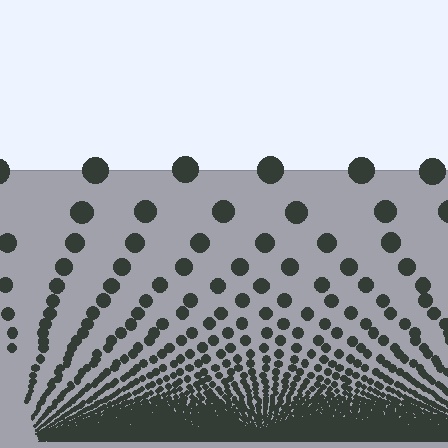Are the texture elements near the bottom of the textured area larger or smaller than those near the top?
Smaller. The gradient is inverted — elements near the bottom are smaller and denser.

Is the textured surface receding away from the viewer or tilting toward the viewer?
The surface appears to tilt toward the viewer. Texture elements get larger and sparser toward the top.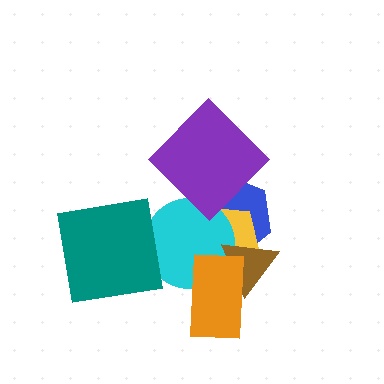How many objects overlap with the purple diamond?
1 object overlaps with the purple diamond.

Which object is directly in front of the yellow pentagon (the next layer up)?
The cyan circle is directly in front of the yellow pentagon.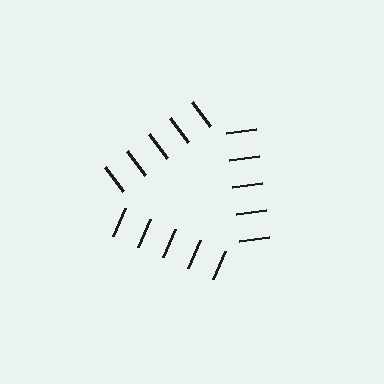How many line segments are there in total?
15 — 5 along each of the 3 edges.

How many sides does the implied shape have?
3 sides — the line-ends trace a triangle.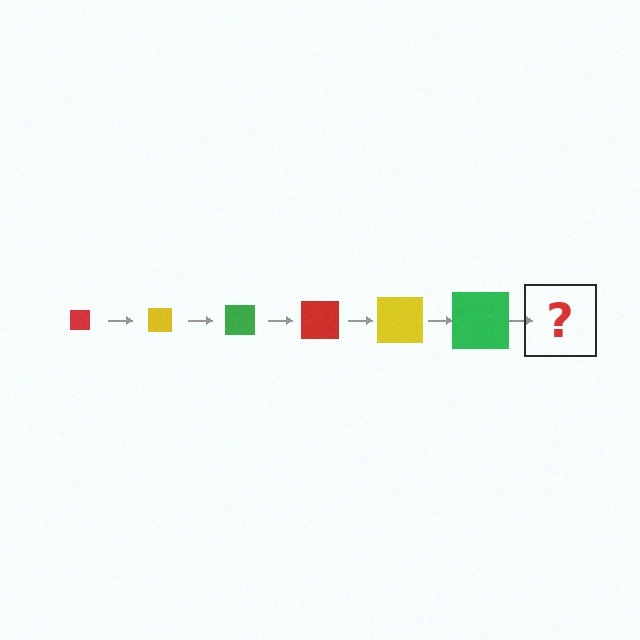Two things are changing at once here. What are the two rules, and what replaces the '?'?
The two rules are that the square grows larger each step and the color cycles through red, yellow, and green. The '?' should be a red square, larger than the previous one.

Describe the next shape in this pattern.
It should be a red square, larger than the previous one.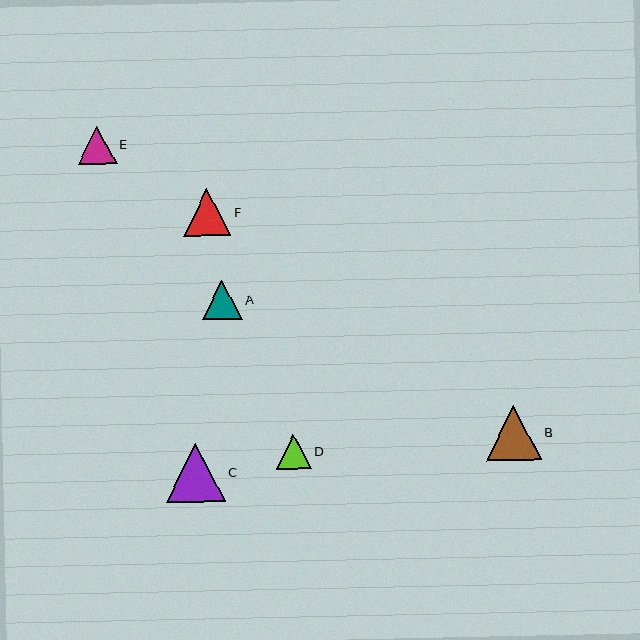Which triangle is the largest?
Triangle C is the largest with a size of approximately 59 pixels.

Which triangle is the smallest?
Triangle D is the smallest with a size of approximately 35 pixels.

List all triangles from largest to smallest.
From largest to smallest: C, B, F, A, E, D.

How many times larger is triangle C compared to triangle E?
Triangle C is approximately 1.5 times the size of triangle E.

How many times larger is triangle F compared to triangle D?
Triangle F is approximately 1.4 times the size of triangle D.